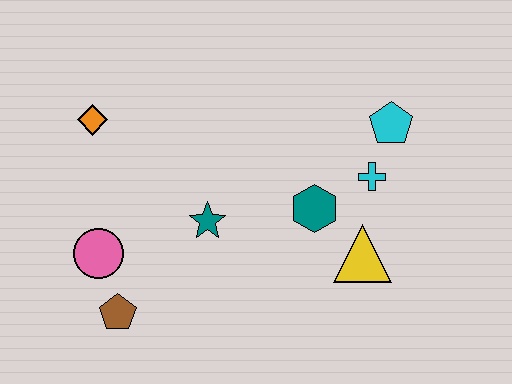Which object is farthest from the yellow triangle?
The orange diamond is farthest from the yellow triangle.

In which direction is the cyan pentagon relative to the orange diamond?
The cyan pentagon is to the right of the orange diamond.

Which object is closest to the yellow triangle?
The teal hexagon is closest to the yellow triangle.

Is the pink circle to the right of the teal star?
No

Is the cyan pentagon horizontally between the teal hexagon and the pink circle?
No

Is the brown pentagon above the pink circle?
No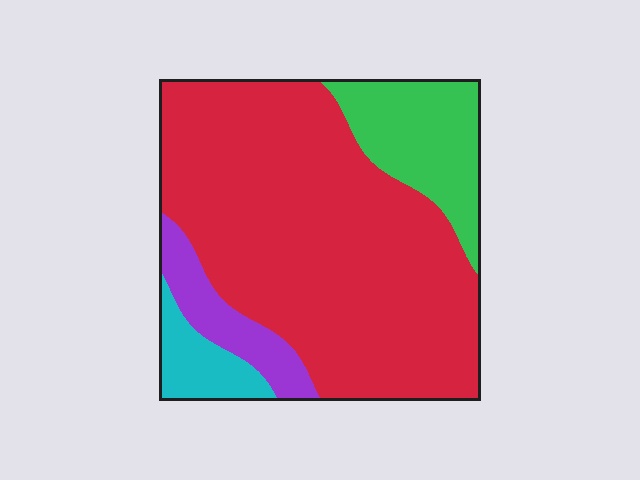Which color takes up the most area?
Red, at roughly 70%.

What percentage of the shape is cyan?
Cyan covers about 5% of the shape.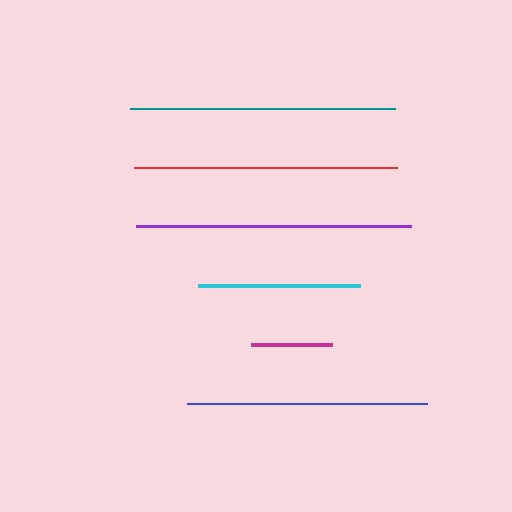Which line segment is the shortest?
The magenta line is the shortest at approximately 81 pixels.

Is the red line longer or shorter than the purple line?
The purple line is longer than the red line.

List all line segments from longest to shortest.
From longest to shortest: purple, teal, red, blue, cyan, magenta.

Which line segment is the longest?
The purple line is the longest at approximately 276 pixels.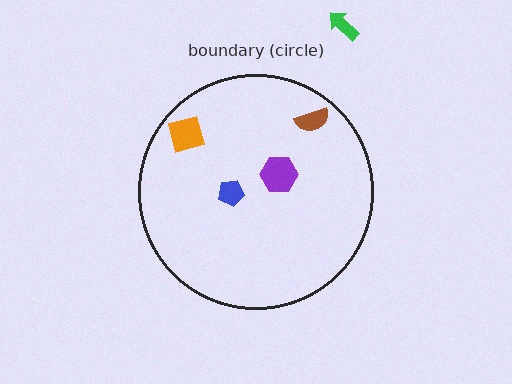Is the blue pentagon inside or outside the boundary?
Inside.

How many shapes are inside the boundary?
4 inside, 1 outside.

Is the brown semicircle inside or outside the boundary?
Inside.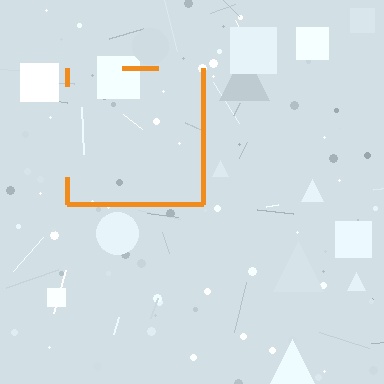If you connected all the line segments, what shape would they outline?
They would outline a square.